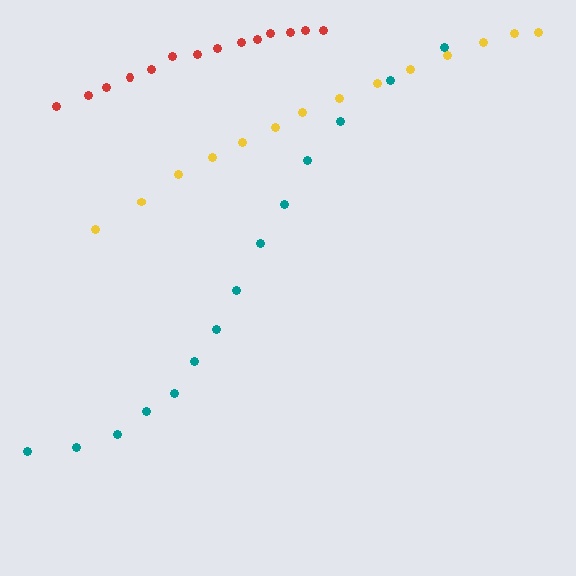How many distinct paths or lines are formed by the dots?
There are 3 distinct paths.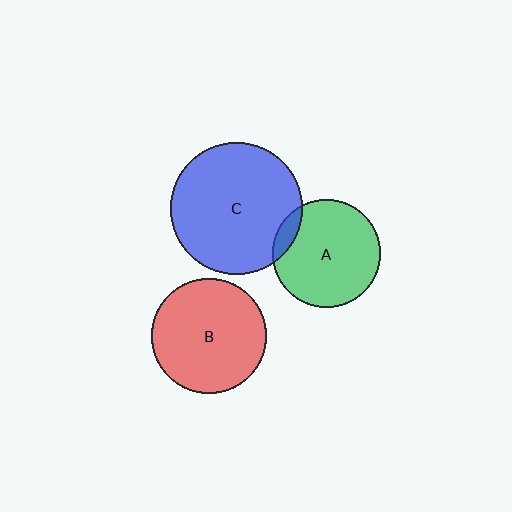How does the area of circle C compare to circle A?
Approximately 1.5 times.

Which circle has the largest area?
Circle C (blue).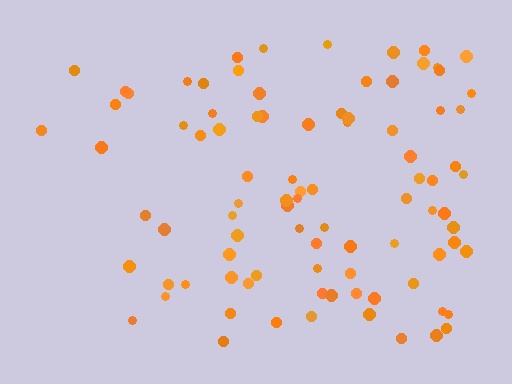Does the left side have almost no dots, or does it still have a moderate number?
Still a moderate number, just noticeably fewer than the right.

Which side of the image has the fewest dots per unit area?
The left.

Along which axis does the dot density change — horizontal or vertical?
Horizontal.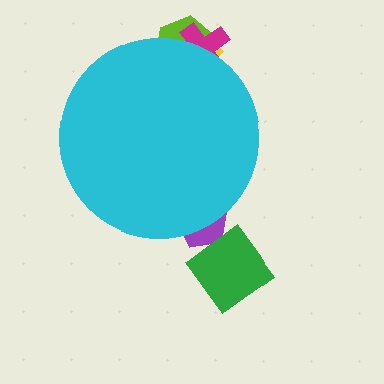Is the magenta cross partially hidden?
Yes, the magenta cross is partially hidden behind the cyan circle.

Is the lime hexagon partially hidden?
Yes, the lime hexagon is partially hidden behind the cyan circle.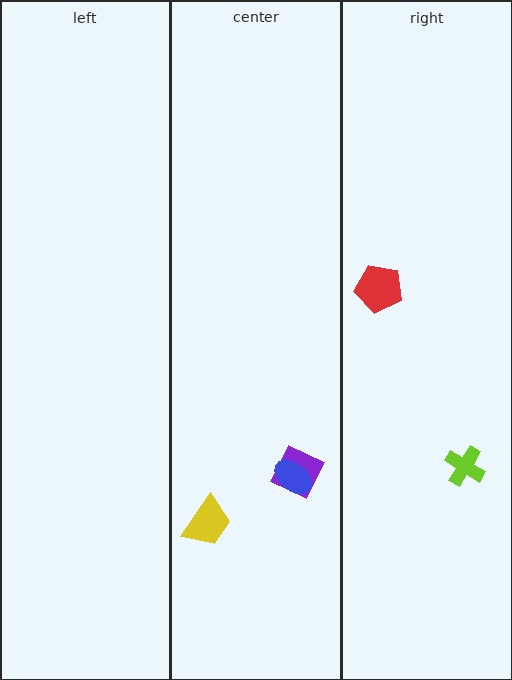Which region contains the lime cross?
The right region.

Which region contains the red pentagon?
The right region.